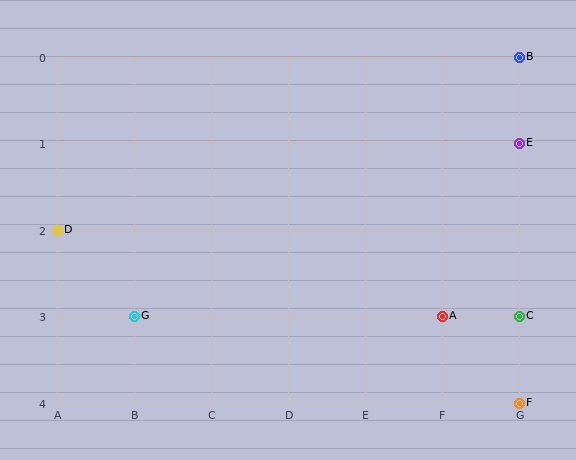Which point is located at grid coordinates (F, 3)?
Point A is at (F, 3).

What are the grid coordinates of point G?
Point G is at grid coordinates (B, 3).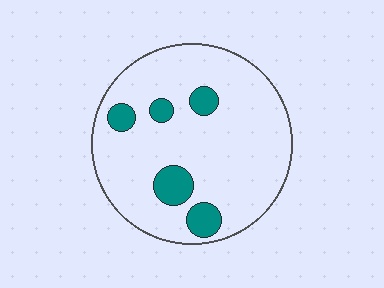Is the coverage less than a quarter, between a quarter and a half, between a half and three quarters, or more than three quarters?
Less than a quarter.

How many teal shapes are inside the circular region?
5.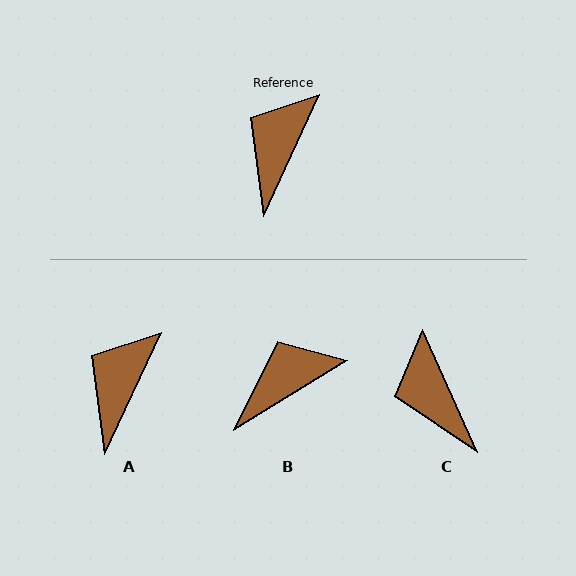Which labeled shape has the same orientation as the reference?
A.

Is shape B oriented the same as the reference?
No, it is off by about 34 degrees.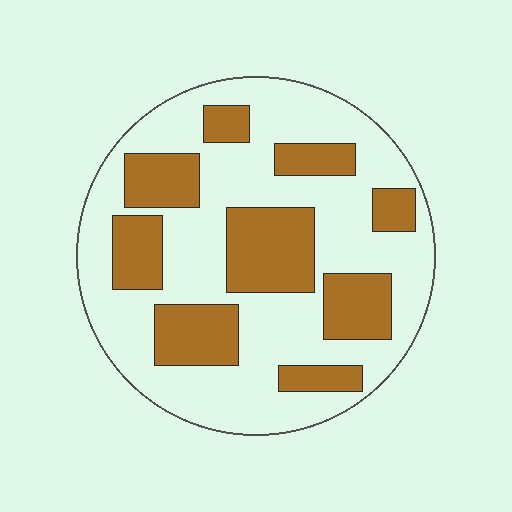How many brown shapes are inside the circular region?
9.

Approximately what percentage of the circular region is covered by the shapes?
Approximately 35%.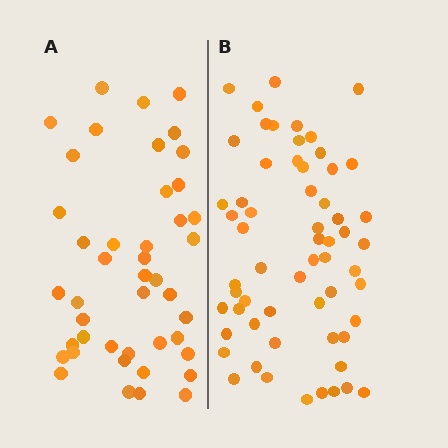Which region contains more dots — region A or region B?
Region B (the right region) has more dots.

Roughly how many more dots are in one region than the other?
Region B has approximately 15 more dots than region A.